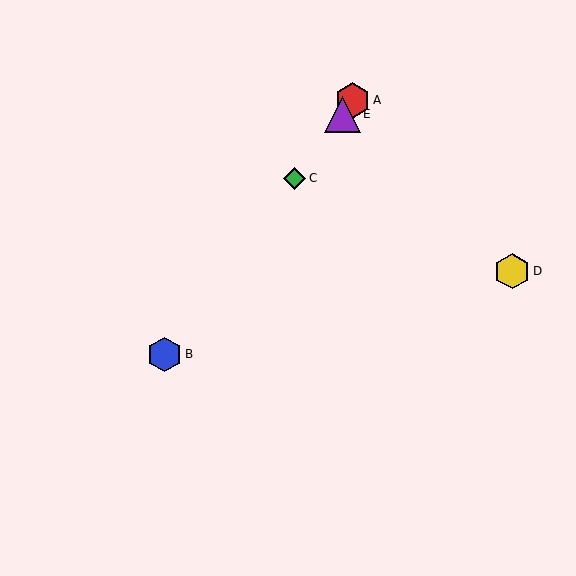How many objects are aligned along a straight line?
4 objects (A, B, C, E) are aligned along a straight line.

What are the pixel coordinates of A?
Object A is at (353, 100).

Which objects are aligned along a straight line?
Objects A, B, C, E are aligned along a straight line.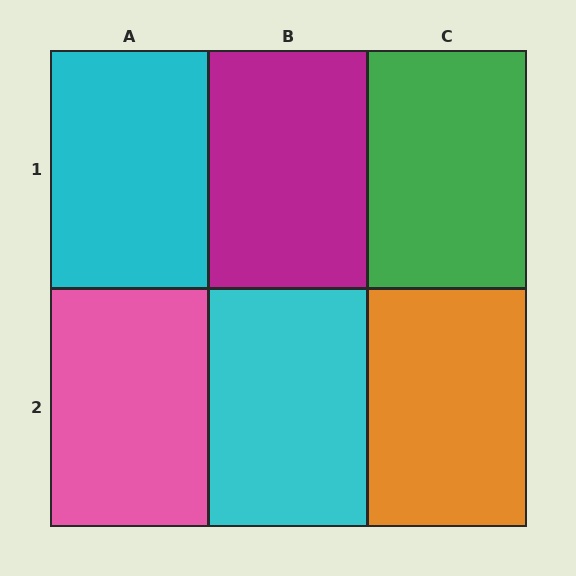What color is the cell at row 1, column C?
Green.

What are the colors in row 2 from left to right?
Pink, cyan, orange.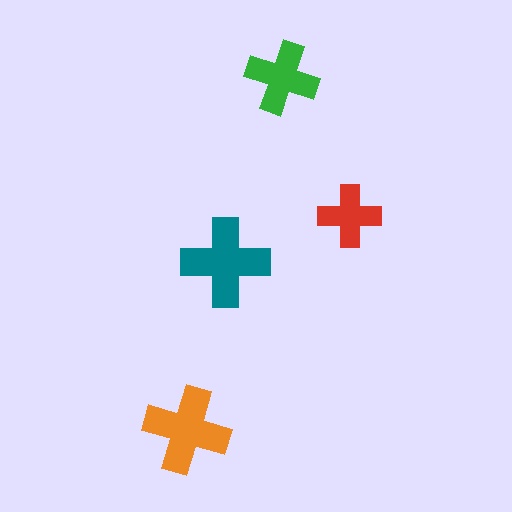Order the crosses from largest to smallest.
the teal one, the orange one, the green one, the red one.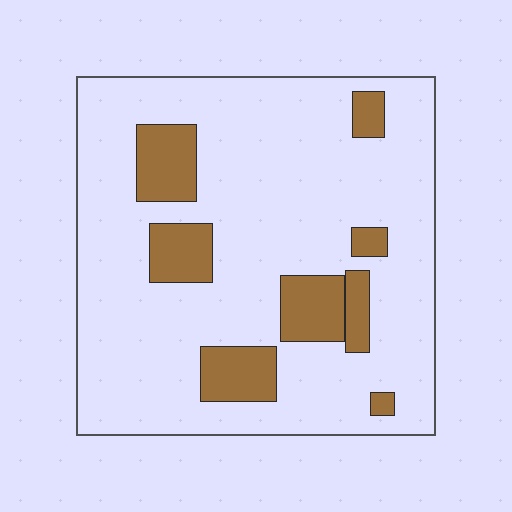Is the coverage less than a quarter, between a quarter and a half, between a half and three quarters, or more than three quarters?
Less than a quarter.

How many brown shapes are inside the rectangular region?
8.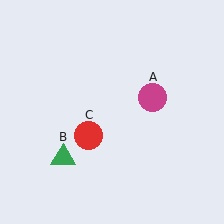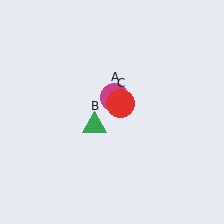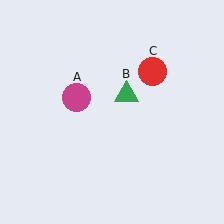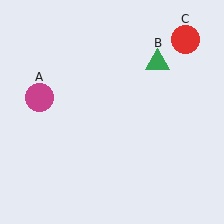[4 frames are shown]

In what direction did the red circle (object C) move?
The red circle (object C) moved up and to the right.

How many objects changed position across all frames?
3 objects changed position: magenta circle (object A), green triangle (object B), red circle (object C).